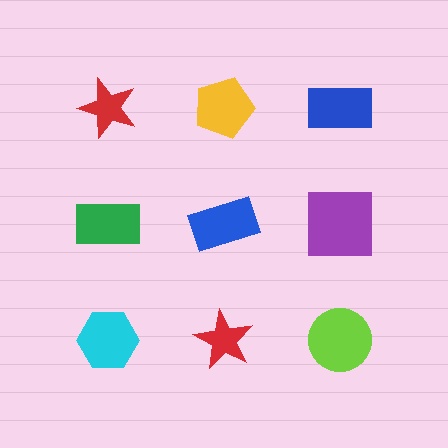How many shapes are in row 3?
3 shapes.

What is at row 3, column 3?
A lime circle.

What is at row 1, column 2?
A yellow pentagon.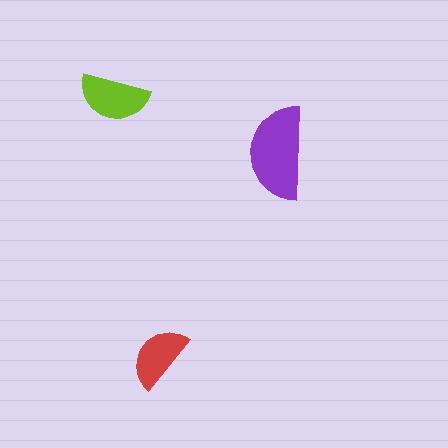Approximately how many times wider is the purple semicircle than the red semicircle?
About 1.5 times wider.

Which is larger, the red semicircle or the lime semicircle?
The lime one.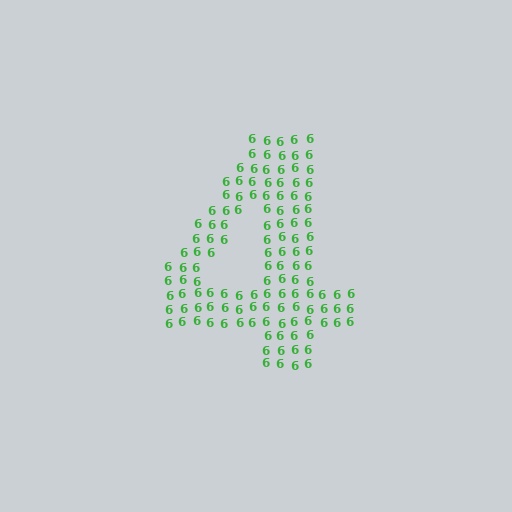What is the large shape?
The large shape is the digit 4.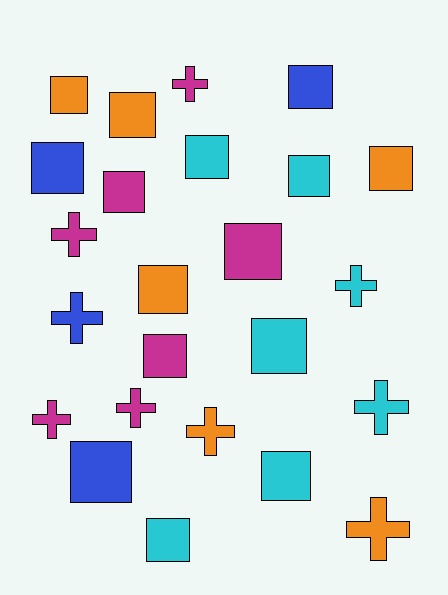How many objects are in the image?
There are 24 objects.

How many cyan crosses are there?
There are 2 cyan crosses.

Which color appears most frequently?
Cyan, with 7 objects.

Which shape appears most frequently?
Square, with 15 objects.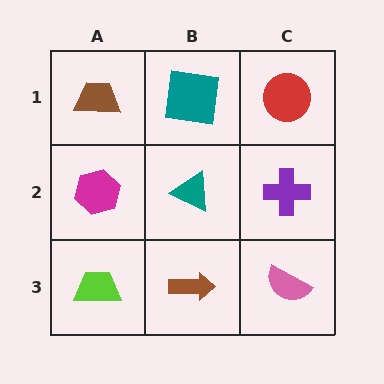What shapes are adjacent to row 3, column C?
A purple cross (row 2, column C), a brown arrow (row 3, column B).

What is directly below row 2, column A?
A lime trapezoid.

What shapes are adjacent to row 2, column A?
A brown trapezoid (row 1, column A), a lime trapezoid (row 3, column A), a teal triangle (row 2, column B).